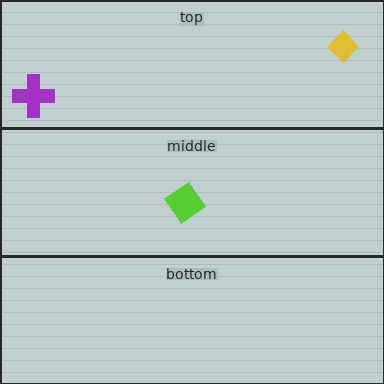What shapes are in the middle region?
The lime diamond.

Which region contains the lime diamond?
The middle region.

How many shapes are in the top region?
2.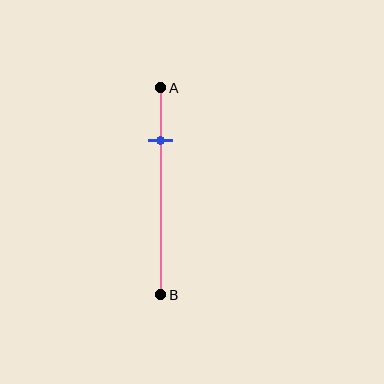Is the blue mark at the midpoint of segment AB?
No, the mark is at about 25% from A, not at the 50% midpoint.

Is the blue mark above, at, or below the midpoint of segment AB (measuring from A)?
The blue mark is above the midpoint of segment AB.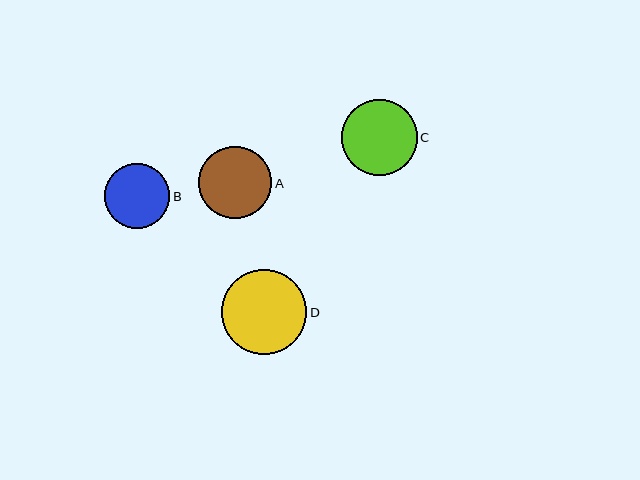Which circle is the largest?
Circle D is the largest with a size of approximately 85 pixels.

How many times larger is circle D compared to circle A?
Circle D is approximately 1.2 times the size of circle A.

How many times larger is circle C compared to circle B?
Circle C is approximately 1.2 times the size of circle B.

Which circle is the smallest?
Circle B is the smallest with a size of approximately 65 pixels.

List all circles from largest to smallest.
From largest to smallest: D, C, A, B.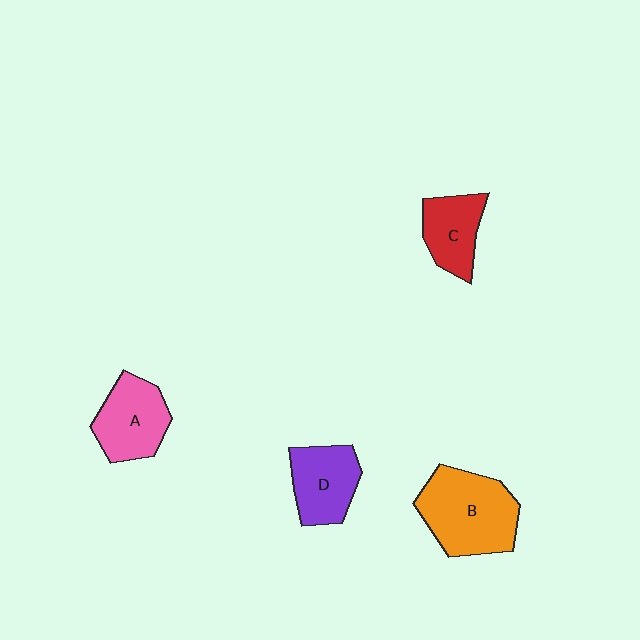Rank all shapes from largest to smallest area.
From largest to smallest: B (orange), A (pink), D (purple), C (red).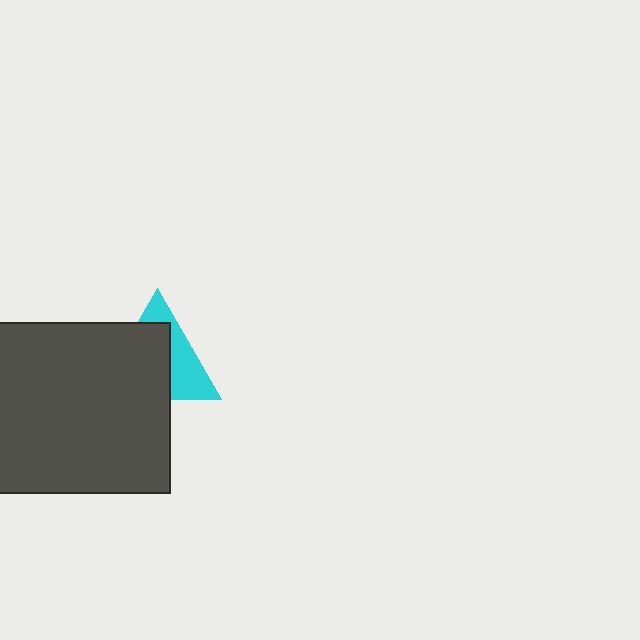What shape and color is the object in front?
The object in front is a dark gray rectangle.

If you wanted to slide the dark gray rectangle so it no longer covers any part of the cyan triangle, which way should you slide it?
Slide it toward the lower-left — that is the most direct way to separate the two shapes.